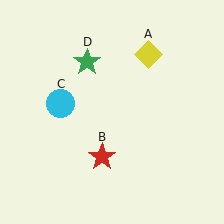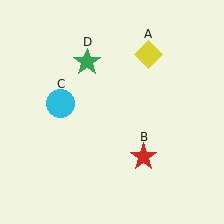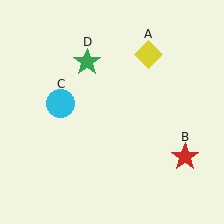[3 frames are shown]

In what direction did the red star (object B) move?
The red star (object B) moved right.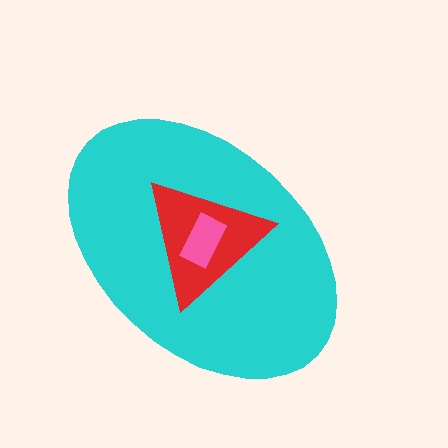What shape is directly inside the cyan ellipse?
The red triangle.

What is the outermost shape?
The cyan ellipse.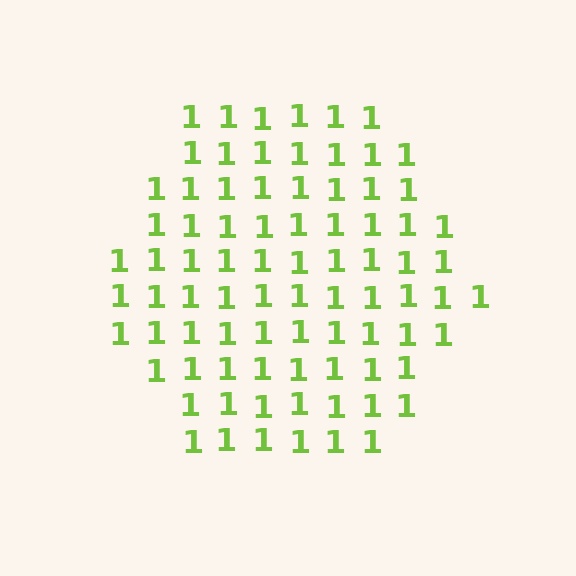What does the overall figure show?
The overall figure shows a hexagon.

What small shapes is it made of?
It is made of small digit 1's.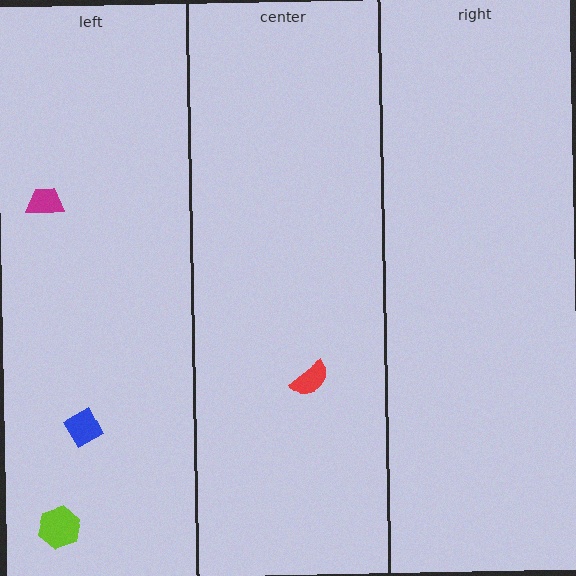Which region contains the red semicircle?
The center region.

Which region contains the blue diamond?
The left region.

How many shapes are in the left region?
3.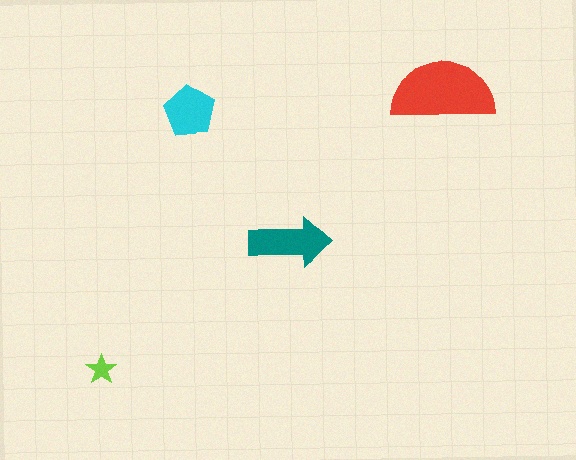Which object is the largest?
The red semicircle.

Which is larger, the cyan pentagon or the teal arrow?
The teal arrow.